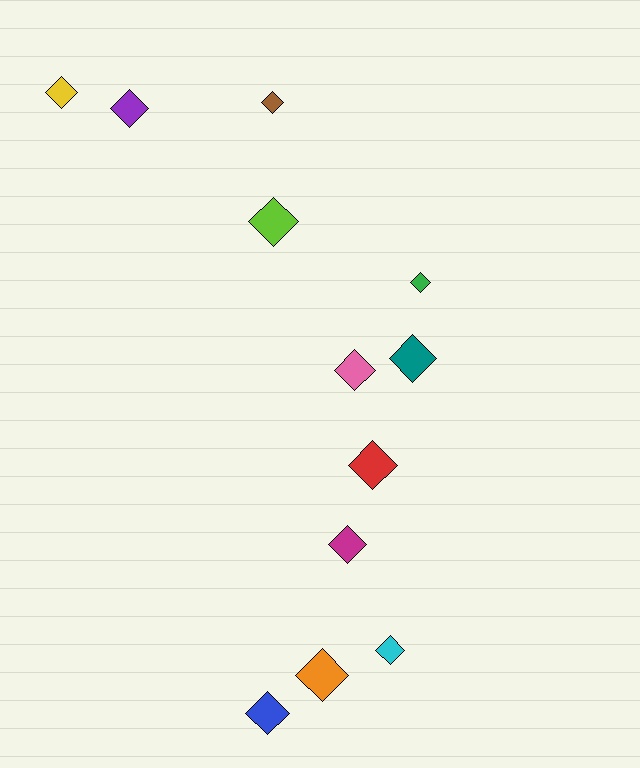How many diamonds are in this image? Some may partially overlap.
There are 12 diamonds.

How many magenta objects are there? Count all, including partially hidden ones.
There is 1 magenta object.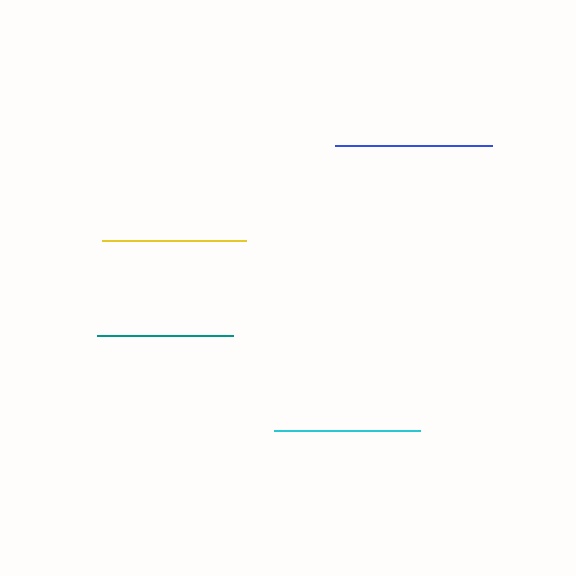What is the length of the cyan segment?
The cyan segment is approximately 146 pixels long.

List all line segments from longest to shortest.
From longest to shortest: blue, cyan, yellow, teal.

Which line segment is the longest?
The blue line is the longest at approximately 156 pixels.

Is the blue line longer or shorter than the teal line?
The blue line is longer than the teal line.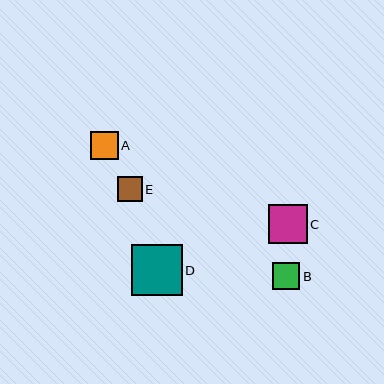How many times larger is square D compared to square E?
Square D is approximately 2.1 times the size of square E.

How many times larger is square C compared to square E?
Square C is approximately 1.6 times the size of square E.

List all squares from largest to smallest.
From largest to smallest: D, C, A, B, E.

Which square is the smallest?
Square E is the smallest with a size of approximately 24 pixels.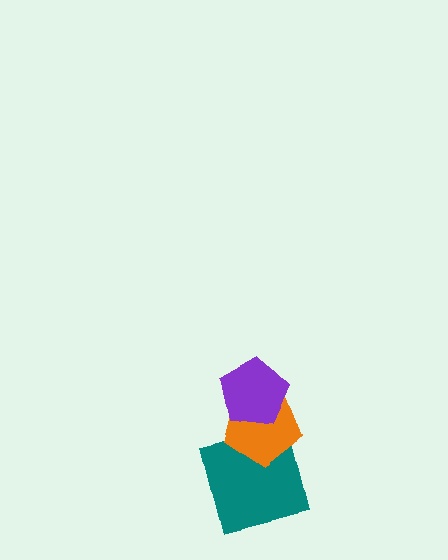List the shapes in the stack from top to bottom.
From top to bottom: the purple pentagon, the orange pentagon, the teal square.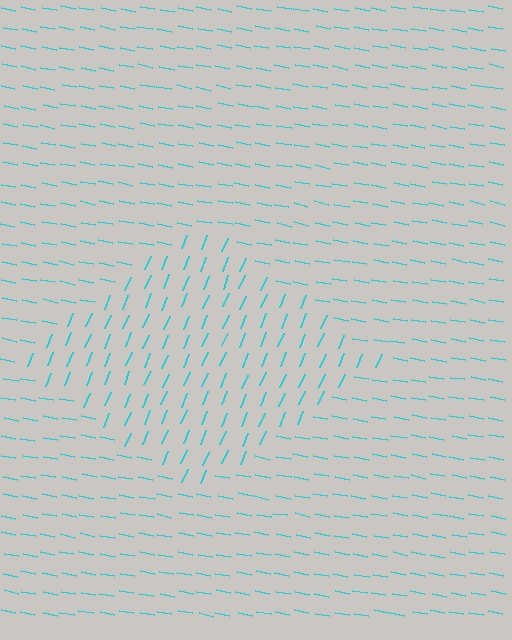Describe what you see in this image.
The image is filled with small cyan line segments. A diamond region in the image has lines oriented differently from the surrounding lines, creating a visible texture boundary.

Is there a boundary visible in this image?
Yes, there is a texture boundary formed by a change in line orientation.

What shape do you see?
I see a diamond.